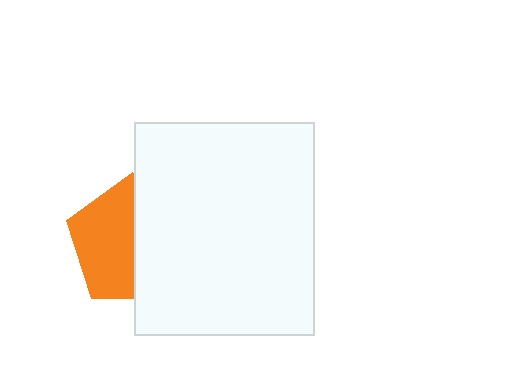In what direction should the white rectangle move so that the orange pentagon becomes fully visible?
The white rectangle should move right. That is the shortest direction to clear the overlap and leave the orange pentagon fully visible.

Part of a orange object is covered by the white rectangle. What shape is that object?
It is a pentagon.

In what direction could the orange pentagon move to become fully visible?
The orange pentagon could move left. That would shift it out from behind the white rectangle entirely.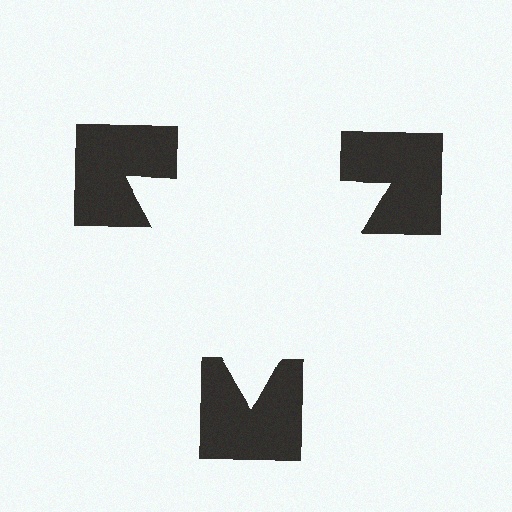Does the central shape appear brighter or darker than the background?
It typically appears slightly brighter than the background, even though no actual brightness change is drawn.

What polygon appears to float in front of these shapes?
An illusory triangle — its edges are inferred from the aligned wedge cuts in the notched squares, not physically drawn.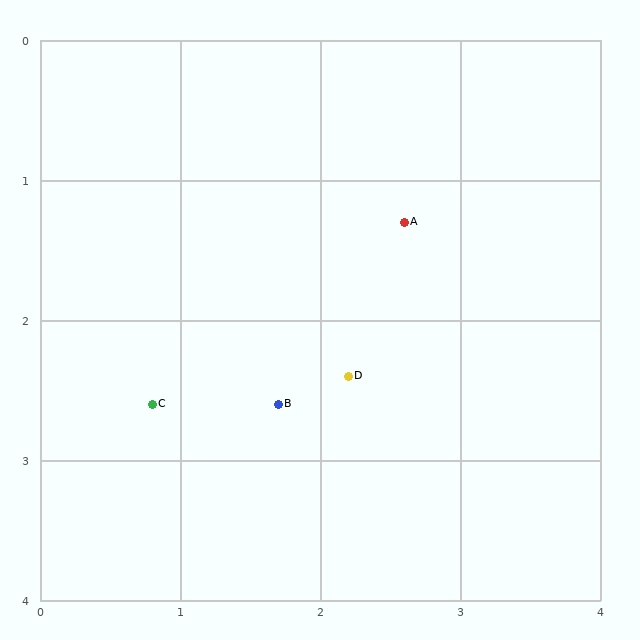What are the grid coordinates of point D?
Point D is at approximately (2.2, 2.4).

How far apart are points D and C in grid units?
Points D and C are about 1.4 grid units apart.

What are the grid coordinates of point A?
Point A is at approximately (2.6, 1.3).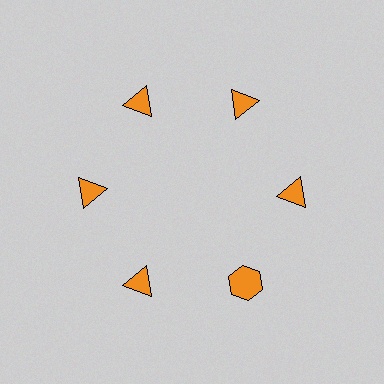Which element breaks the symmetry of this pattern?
The orange hexagon at roughly the 5 o'clock position breaks the symmetry. All other shapes are orange triangles.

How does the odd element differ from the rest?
It has a different shape: hexagon instead of triangle.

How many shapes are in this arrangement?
There are 6 shapes arranged in a ring pattern.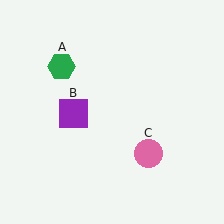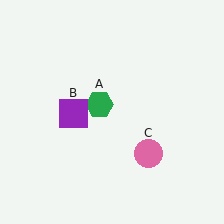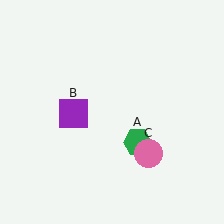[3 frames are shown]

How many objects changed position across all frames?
1 object changed position: green hexagon (object A).